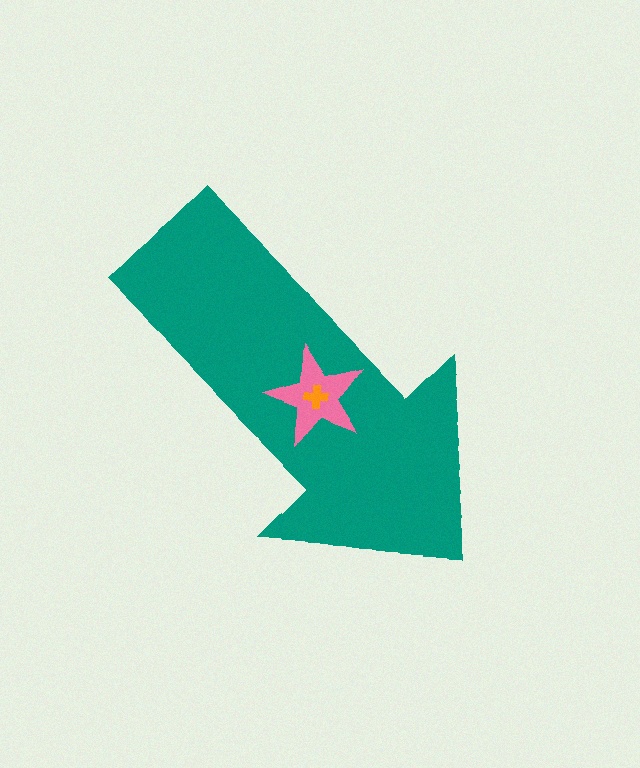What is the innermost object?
The orange cross.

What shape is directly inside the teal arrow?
The pink star.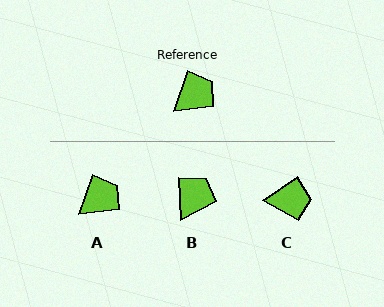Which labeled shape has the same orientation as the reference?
A.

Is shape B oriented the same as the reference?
No, it is off by about 21 degrees.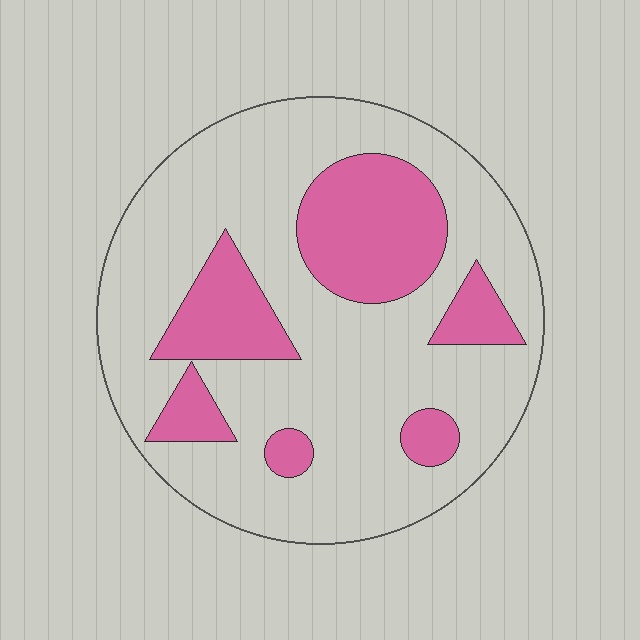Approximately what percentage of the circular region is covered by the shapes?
Approximately 25%.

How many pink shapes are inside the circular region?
6.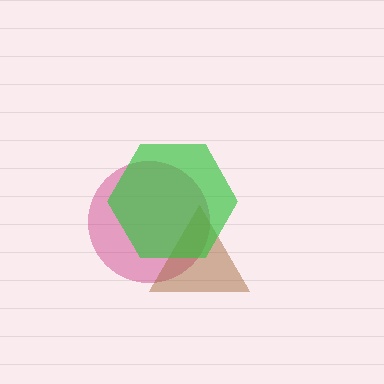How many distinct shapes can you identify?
There are 3 distinct shapes: a magenta circle, a brown triangle, a green hexagon.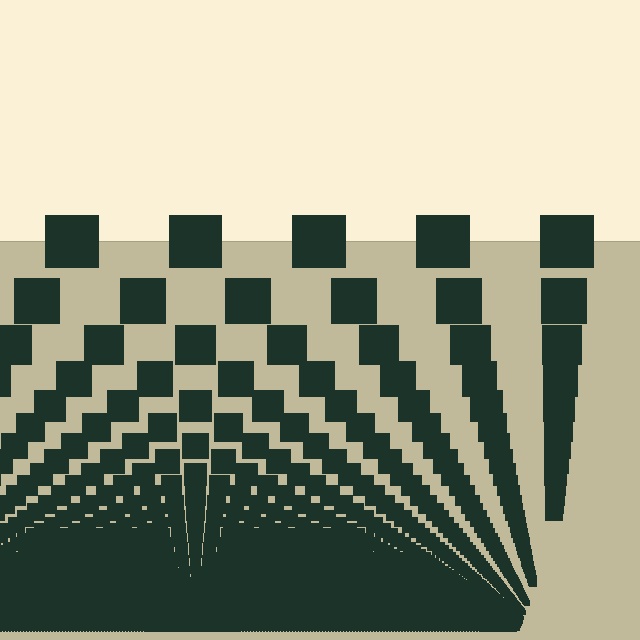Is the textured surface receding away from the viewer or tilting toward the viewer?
The surface appears to tilt toward the viewer. Texture elements get larger and sparser toward the top.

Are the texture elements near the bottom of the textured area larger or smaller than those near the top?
Smaller. The gradient is inverted — elements near the bottom are smaller and denser.